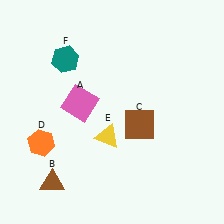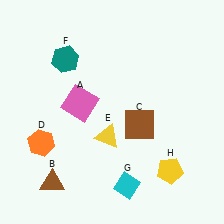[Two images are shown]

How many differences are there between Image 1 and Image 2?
There are 2 differences between the two images.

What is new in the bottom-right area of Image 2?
A cyan diamond (G) was added in the bottom-right area of Image 2.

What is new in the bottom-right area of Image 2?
A yellow pentagon (H) was added in the bottom-right area of Image 2.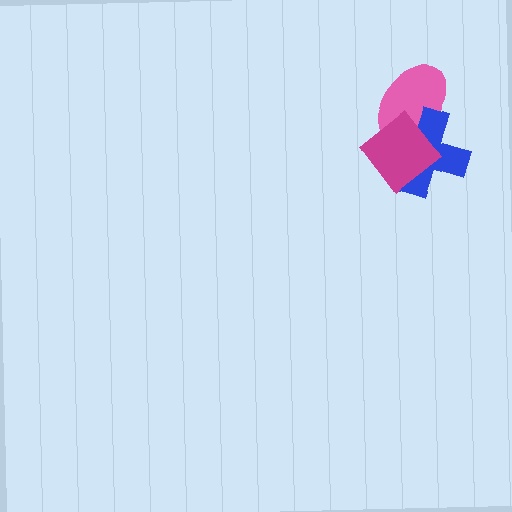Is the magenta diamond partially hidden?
No, no other shape covers it.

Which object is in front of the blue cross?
The magenta diamond is in front of the blue cross.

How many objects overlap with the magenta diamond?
2 objects overlap with the magenta diamond.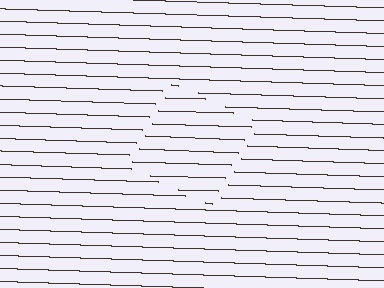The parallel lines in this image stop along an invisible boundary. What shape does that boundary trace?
An illusory square. The interior of the shape contains the same grating, shifted by half a period — the contour is defined by the phase discontinuity where line-ends from the inner and outer gratings abut.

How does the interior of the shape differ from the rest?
The interior of the shape contains the same grating, shifted by half a period — the contour is defined by the phase discontinuity where line-ends from the inner and outer gratings abut.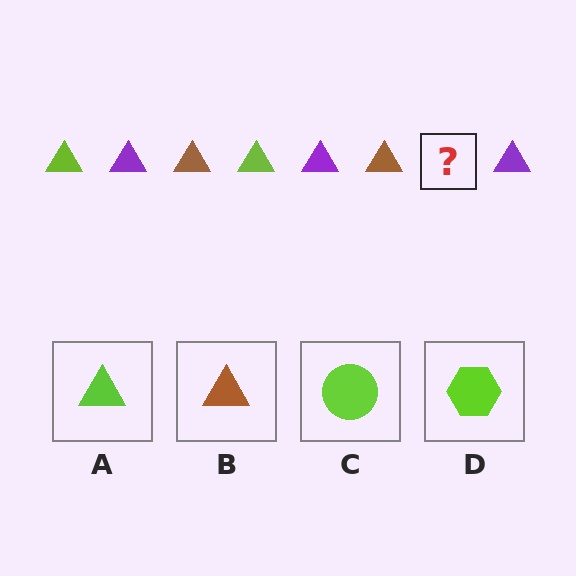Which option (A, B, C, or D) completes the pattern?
A.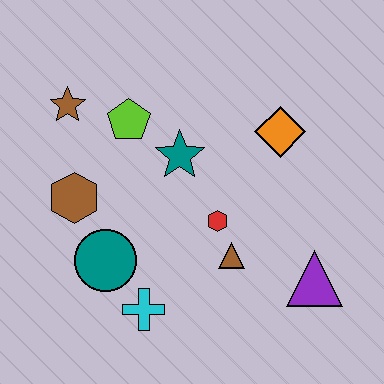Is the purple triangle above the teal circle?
No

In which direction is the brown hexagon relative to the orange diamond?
The brown hexagon is to the left of the orange diamond.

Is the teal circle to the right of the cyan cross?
No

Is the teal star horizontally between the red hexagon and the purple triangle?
No